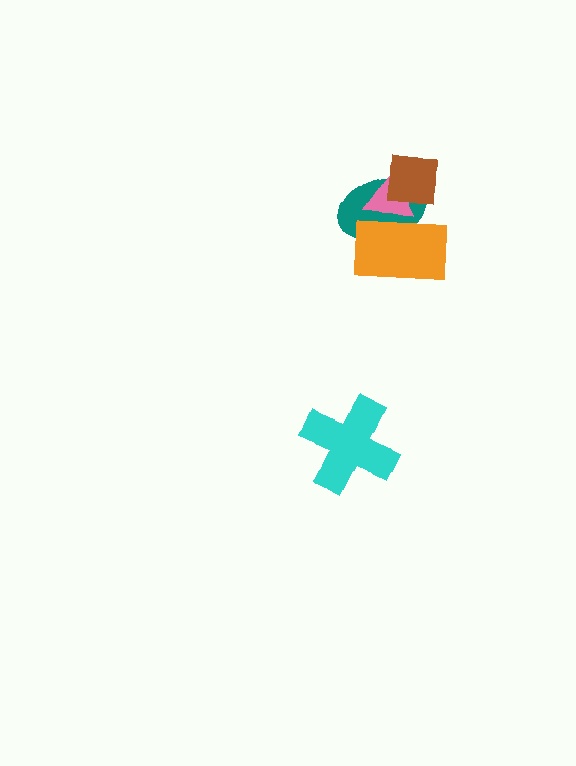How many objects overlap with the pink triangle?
3 objects overlap with the pink triangle.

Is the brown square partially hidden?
No, no other shape covers it.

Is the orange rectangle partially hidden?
Yes, it is partially covered by another shape.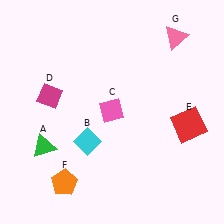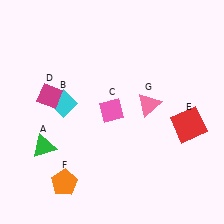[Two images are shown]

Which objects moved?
The objects that moved are: the cyan diamond (B), the pink triangle (G).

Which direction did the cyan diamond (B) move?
The cyan diamond (B) moved up.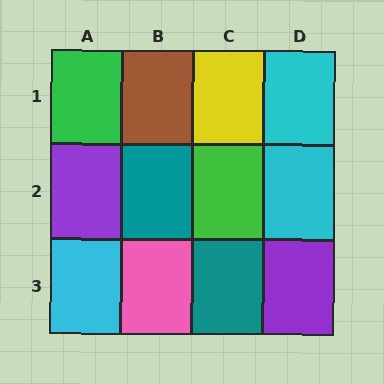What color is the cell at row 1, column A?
Green.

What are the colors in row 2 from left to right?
Purple, teal, green, cyan.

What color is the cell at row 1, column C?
Yellow.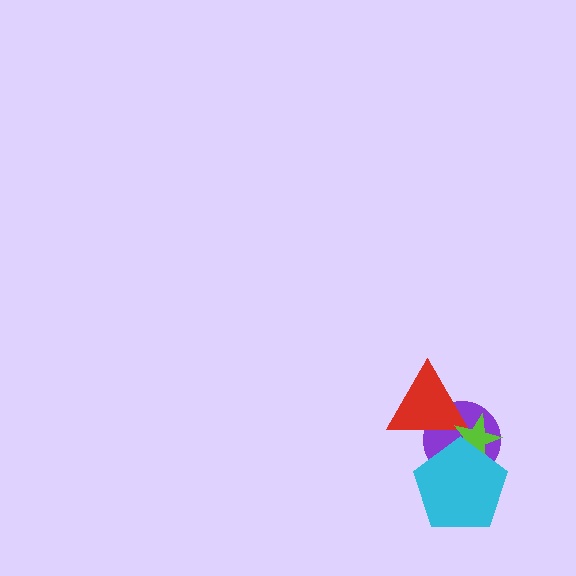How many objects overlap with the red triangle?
3 objects overlap with the red triangle.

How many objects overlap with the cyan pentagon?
3 objects overlap with the cyan pentagon.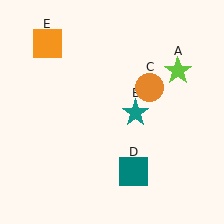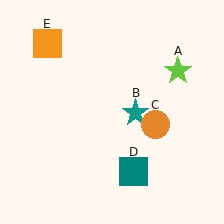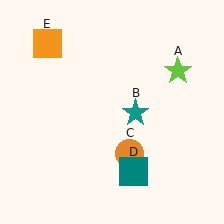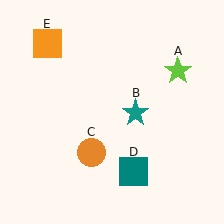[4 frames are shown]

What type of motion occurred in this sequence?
The orange circle (object C) rotated clockwise around the center of the scene.